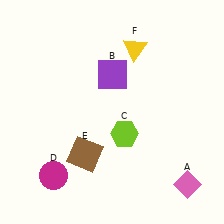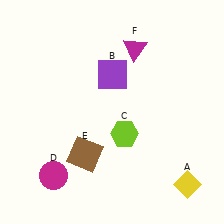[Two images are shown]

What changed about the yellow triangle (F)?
In Image 1, F is yellow. In Image 2, it changed to magenta.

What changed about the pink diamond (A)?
In Image 1, A is pink. In Image 2, it changed to yellow.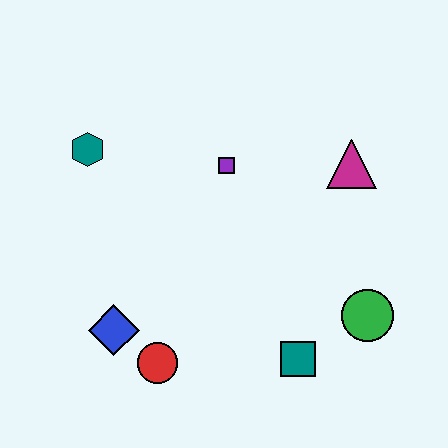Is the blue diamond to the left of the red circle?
Yes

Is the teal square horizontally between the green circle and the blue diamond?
Yes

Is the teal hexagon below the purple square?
No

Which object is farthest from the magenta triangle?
The blue diamond is farthest from the magenta triangle.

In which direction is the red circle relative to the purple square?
The red circle is below the purple square.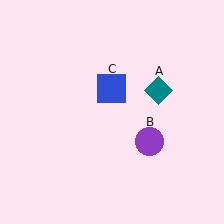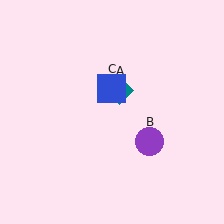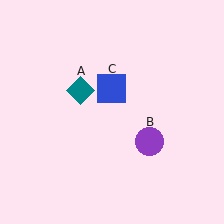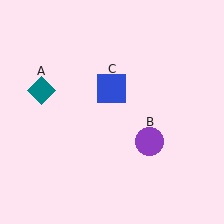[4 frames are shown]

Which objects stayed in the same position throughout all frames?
Purple circle (object B) and blue square (object C) remained stationary.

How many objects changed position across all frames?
1 object changed position: teal diamond (object A).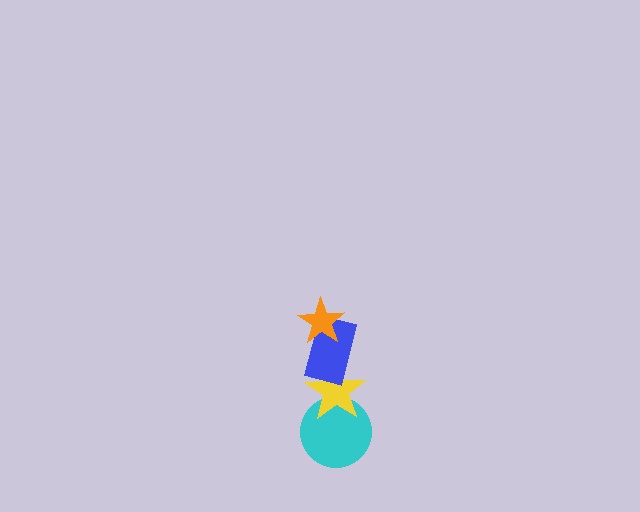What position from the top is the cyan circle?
The cyan circle is 4th from the top.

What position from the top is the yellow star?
The yellow star is 3rd from the top.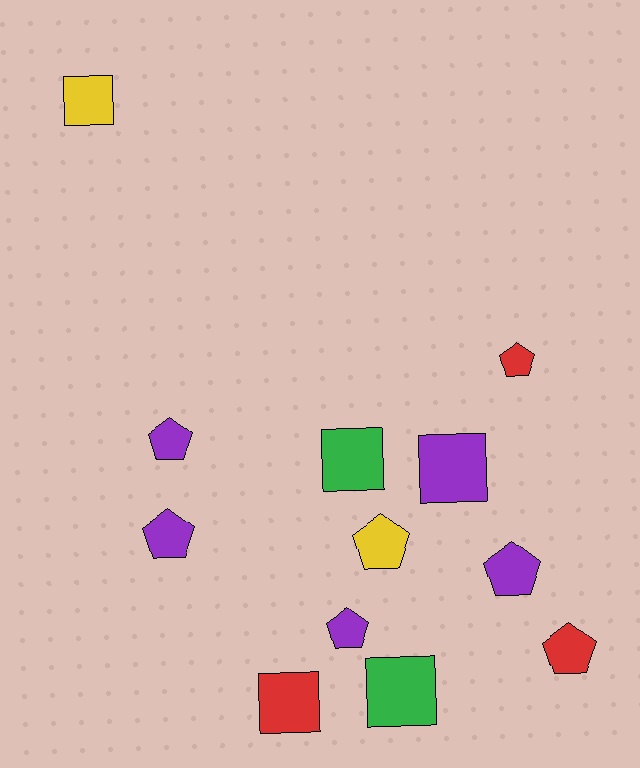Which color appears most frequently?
Purple, with 5 objects.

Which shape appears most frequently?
Pentagon, with 7 objects.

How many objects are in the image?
There are 12 objects.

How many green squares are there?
There are 2 green squares.